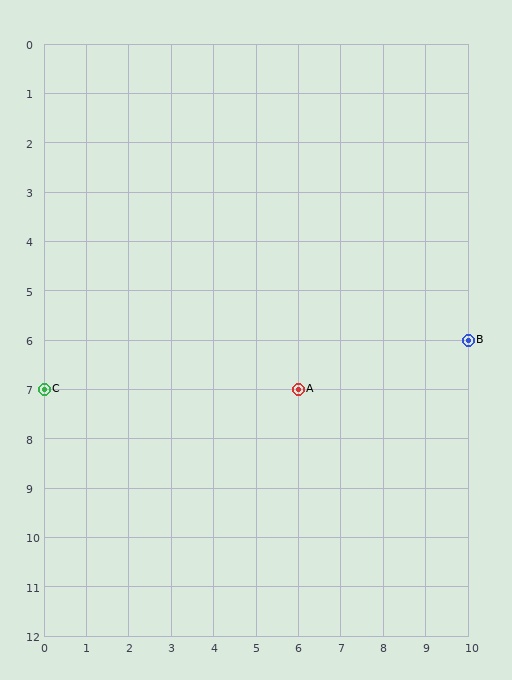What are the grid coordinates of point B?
Point B is at grid coordinates (10, 6).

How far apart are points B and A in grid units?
Points B and A are 4 columns and 1 row apart (about 4.1 grid units diagonally).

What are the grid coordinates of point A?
Point A is at grid coordinates (6, 7).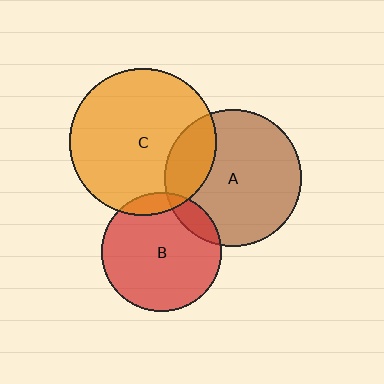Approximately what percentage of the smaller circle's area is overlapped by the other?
Approximately 20%.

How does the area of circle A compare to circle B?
Approximately 1.3 times.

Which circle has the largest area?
Circle C (orange).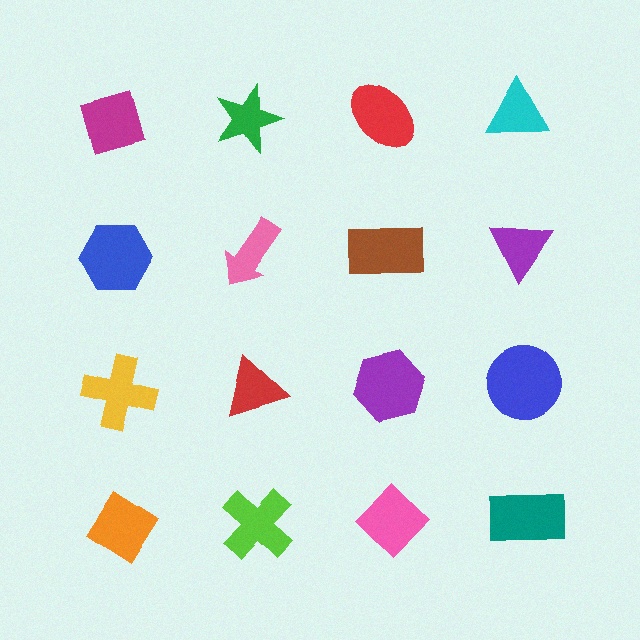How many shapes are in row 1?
4 shapes.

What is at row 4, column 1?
An orange diamond.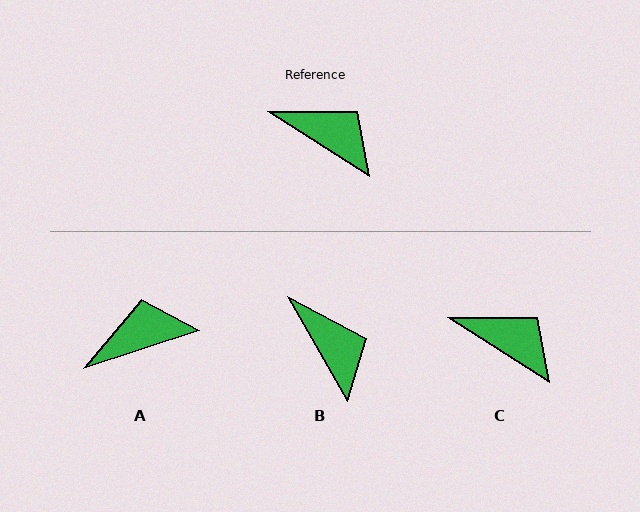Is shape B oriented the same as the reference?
No, it is off by about 28 degrees.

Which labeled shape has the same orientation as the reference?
C.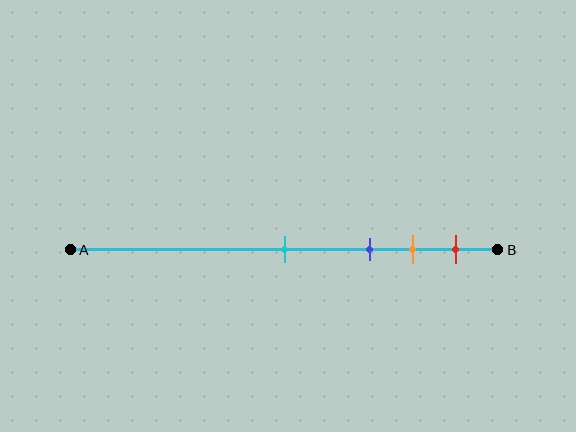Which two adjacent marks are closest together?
The orange and red marks are the closest adjacent pair.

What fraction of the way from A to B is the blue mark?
The blue mark is approximately 70% (0.7) of the way from A to B.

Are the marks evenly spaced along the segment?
No, the marks are not evenly spaced.